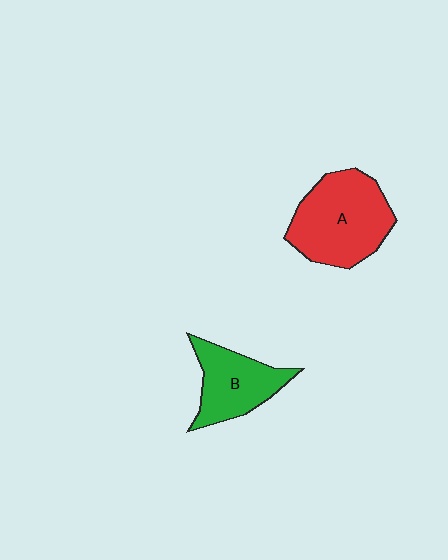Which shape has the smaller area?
Shape B (green).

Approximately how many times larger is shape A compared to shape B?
Approximately 1.5 times.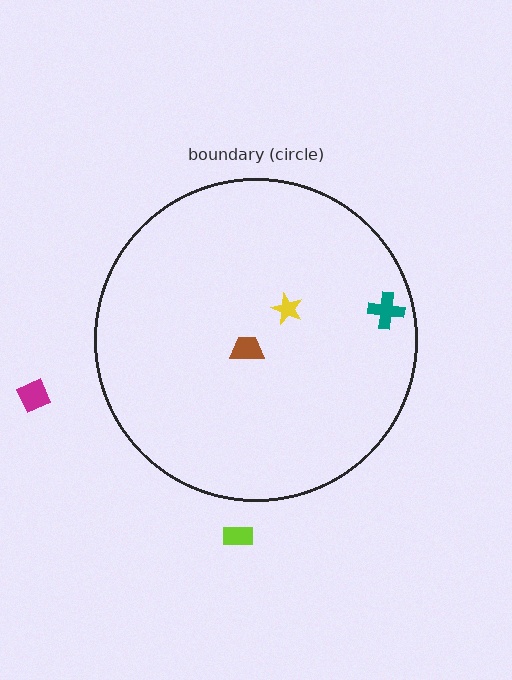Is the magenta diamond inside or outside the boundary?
Outside.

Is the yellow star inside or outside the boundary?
Inside.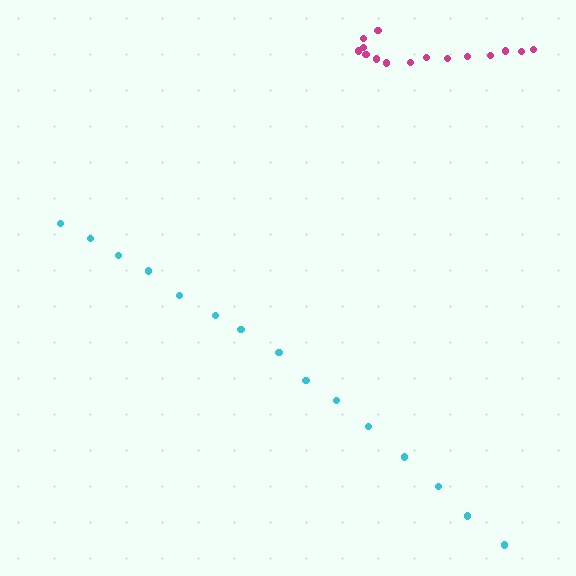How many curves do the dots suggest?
There are 2 distinct paths.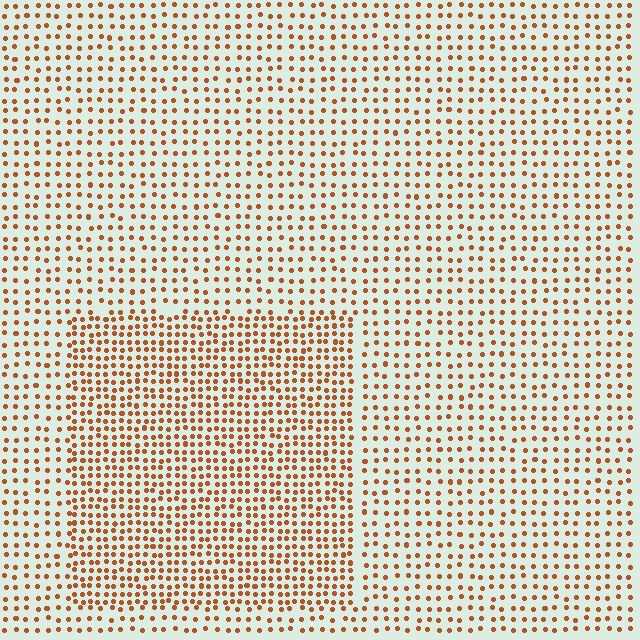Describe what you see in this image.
The image contains small brown elements arranged at two different densities. A rectangle-shaped region is visible where the elements are more densely packed than the surrounding area.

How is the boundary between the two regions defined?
The boundary is defined by a change in element density (approximately 1.8x ratio). All elements are the same color, size, and shape.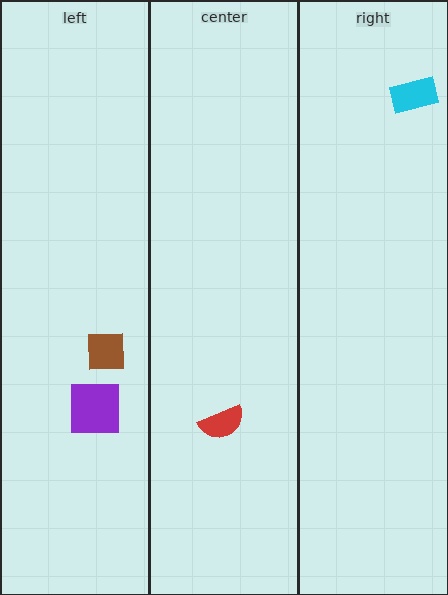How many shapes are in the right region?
1.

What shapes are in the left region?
The purple square, the brown square.